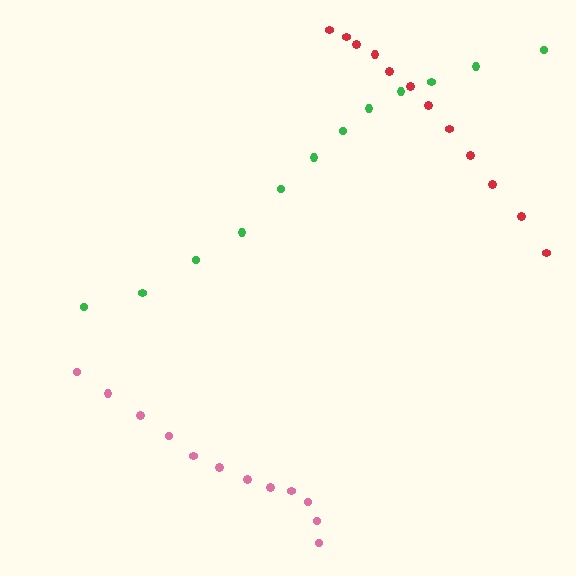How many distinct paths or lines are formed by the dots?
There are 3 distinct paths.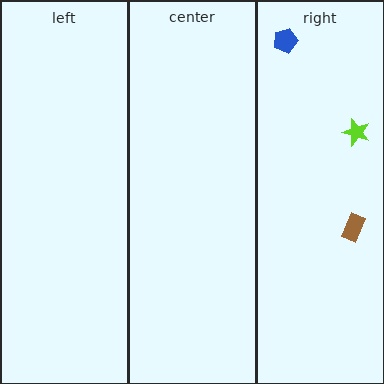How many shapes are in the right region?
3.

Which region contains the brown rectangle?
The right region.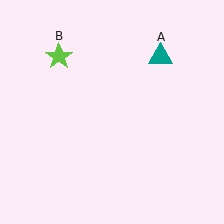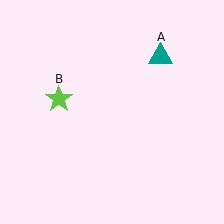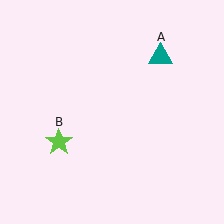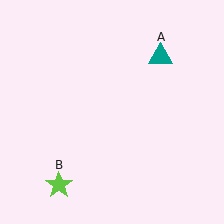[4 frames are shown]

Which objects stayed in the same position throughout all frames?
Teal triangle (object A) remained stationary.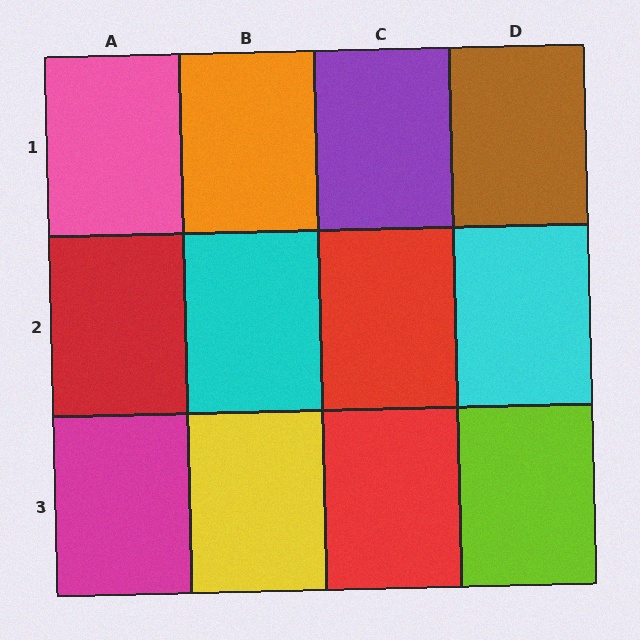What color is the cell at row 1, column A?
Pink.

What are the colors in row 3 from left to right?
Magenta, yellow, red, lime.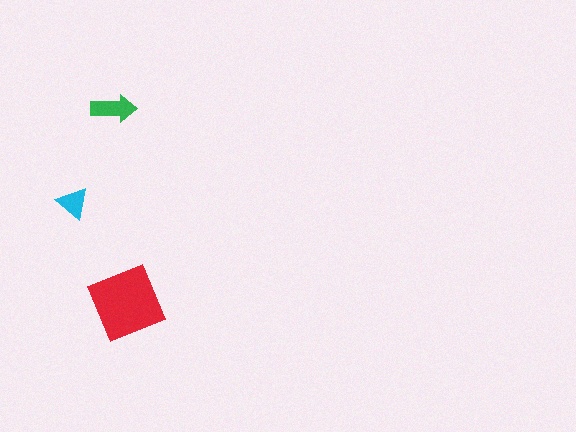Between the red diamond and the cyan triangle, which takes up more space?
The red diamond.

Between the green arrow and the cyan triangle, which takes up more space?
The green arrow.